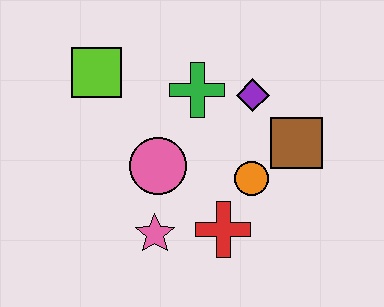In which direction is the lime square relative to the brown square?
The lime square is to the left of the brown square.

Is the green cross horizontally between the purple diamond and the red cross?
No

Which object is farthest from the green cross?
The pink star is farthest from the green cross.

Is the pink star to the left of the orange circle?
Yes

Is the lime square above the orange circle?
Yes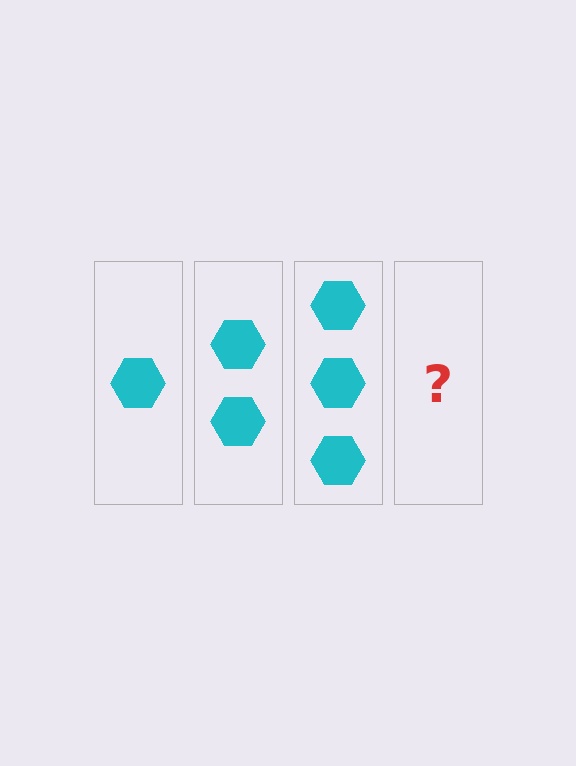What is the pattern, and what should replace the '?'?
The pattern is that each step adds one more hexagon. The '?' should be 4 hexagons.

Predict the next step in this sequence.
The next step is 4 hexagons.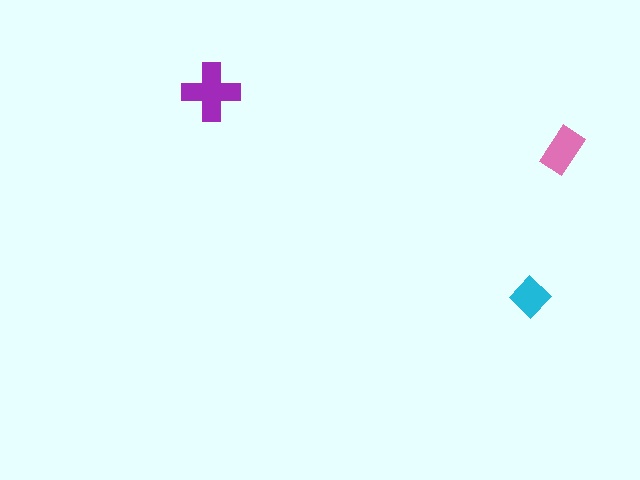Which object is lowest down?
The cyan diamond is bottommost.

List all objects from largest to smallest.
The purple cross, the pink rectangle, the cyan diamond.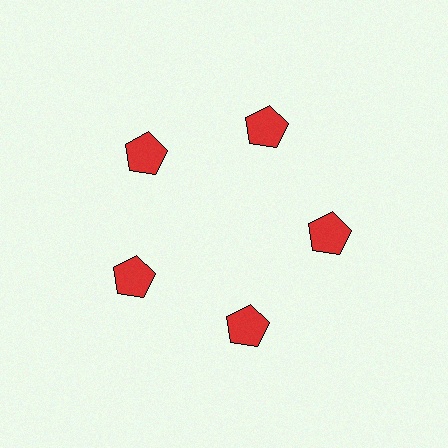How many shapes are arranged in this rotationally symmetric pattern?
There are 5 shapes, arranged in 5 groups of 1.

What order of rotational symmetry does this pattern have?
This pattern has 5-fold rotational symmetry.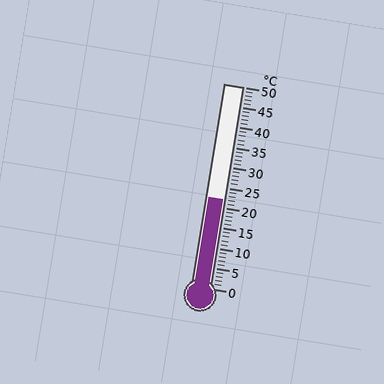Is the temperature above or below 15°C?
The temperature is above 15°C.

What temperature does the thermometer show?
The thermometer shows approximately 22°C.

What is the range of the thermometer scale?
The thermometer scale ranges from 0°C to 50°C.